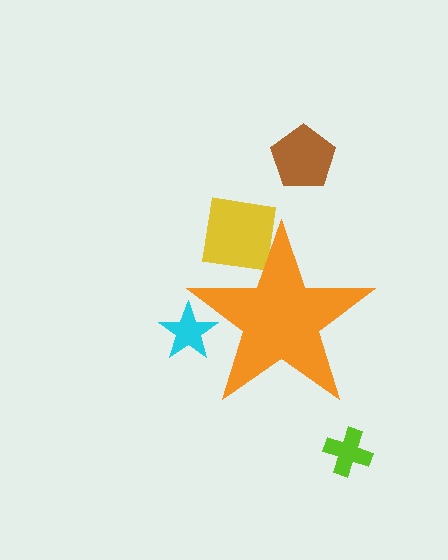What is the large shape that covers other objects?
An orange star.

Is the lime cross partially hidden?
No, the lime cross is fully visible.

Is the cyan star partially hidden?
Yes, the cyan star is partially hidden behind the orange star.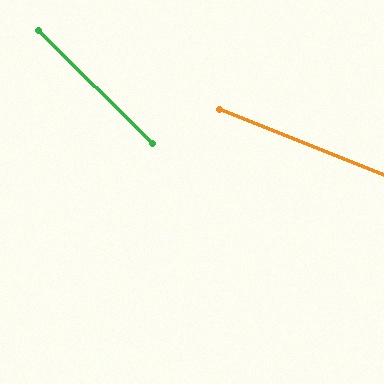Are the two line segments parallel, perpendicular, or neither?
Neither parallel nor perpendicular — they differ by about 23°.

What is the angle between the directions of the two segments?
Approximately 23 degrees.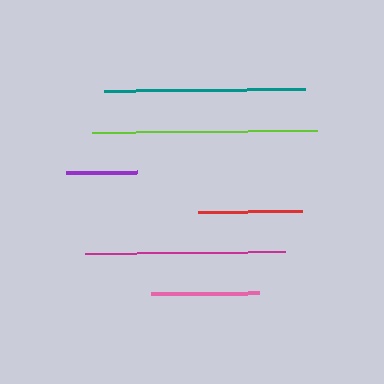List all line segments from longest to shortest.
From longest to shortest: lime, teal, magenta, pink, red, purple.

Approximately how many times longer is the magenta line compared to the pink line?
The magenta line is approximately 1.8 times the length of the pink line.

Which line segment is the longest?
The lime line is the longest at approximately 225 pixels.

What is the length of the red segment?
The red segment is approximately 104 pixels long.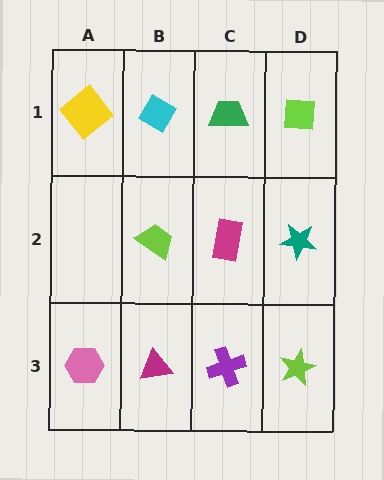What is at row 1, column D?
A lime square.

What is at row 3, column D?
A lime star.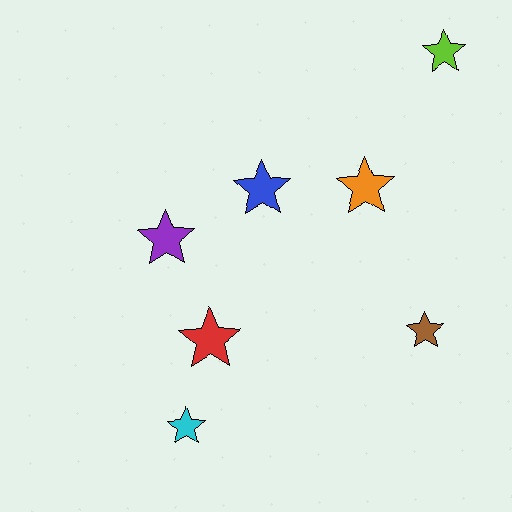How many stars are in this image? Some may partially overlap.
There are 7 stars.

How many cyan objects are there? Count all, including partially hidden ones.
There is 1 cyan object.